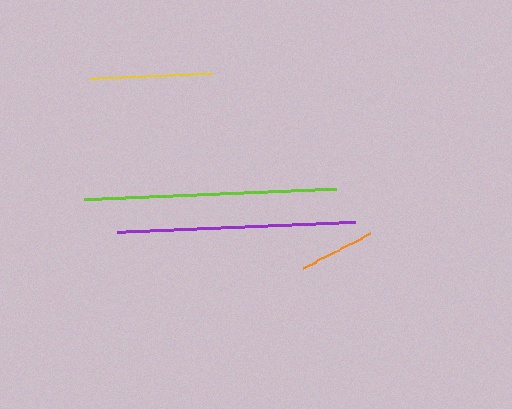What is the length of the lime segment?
The lime segment is approximately 253 pixels long.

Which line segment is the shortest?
The orange line is the shortest at approximately 76 pixels.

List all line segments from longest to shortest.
From longest to shortest: lime, purple, yellow, orange.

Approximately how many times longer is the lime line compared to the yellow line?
The lime line is approximately 2.1 times the length of the yellow line.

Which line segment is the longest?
The lime line is the longest at approximately 253 pixels.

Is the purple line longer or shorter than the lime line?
The lime line is longer than the purple line.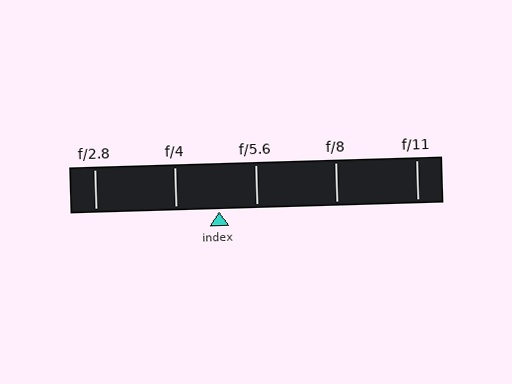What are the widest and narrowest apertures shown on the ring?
The widest aperture shown is f/2.8 and the narrowest is f/11.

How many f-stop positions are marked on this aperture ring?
There are 5 f-stop positions marked.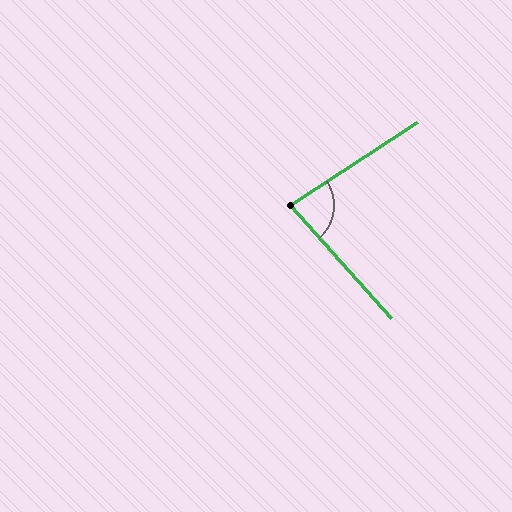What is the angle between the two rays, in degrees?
Approximately 82 degrees.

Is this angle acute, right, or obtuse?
It is acute.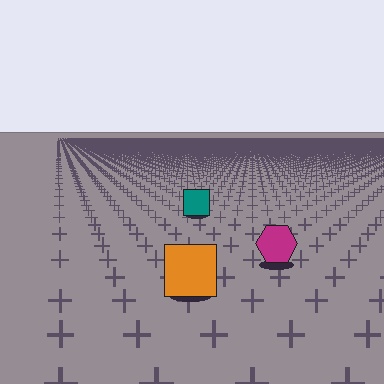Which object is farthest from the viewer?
The teal square is farthest from the viewer. It appears smaller and the ground texture around it is denser.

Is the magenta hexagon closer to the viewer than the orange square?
No. The orange square is closer — you can tell from the texture gradient: the ground texture is coarser near it.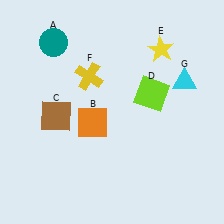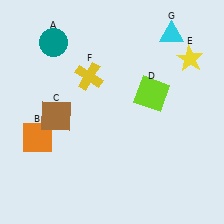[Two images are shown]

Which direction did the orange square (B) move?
The orange square (B) moved left.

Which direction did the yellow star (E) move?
The yellow star (E) moved right.